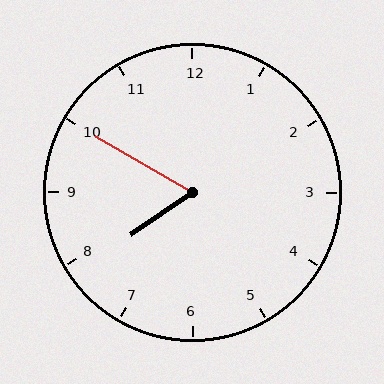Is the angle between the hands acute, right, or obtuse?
It is acute.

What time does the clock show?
7:50.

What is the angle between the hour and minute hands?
Approximately 65 degrees.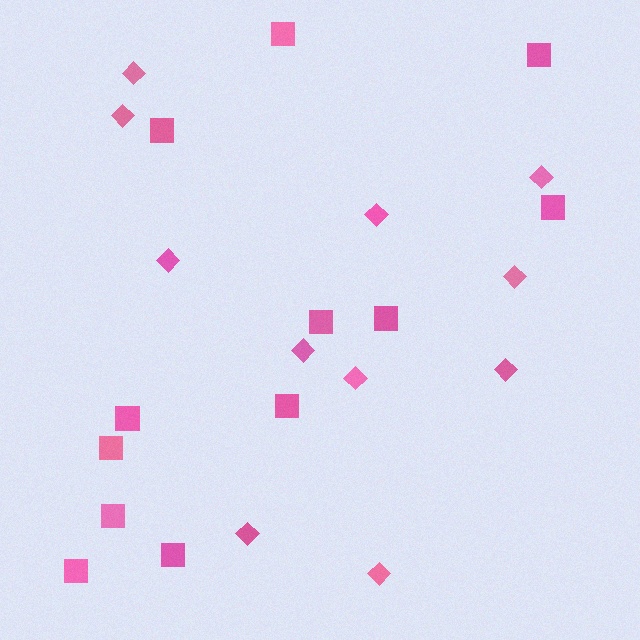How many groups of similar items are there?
There are 2 groups: one group of squares (12) and one group of diamonds (11).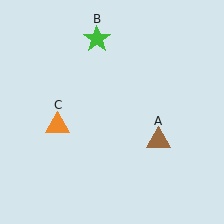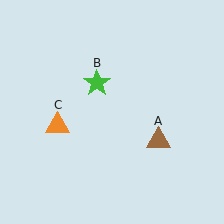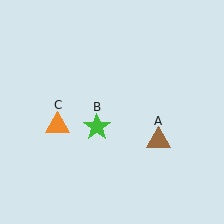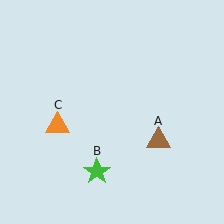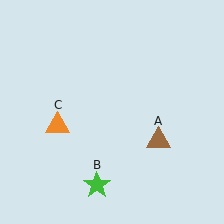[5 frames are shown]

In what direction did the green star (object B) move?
The green star (object B) moved down.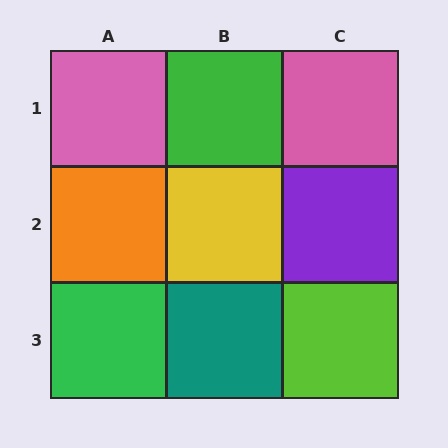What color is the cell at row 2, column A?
Orange.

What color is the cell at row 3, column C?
Lime.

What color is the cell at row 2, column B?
Yellow.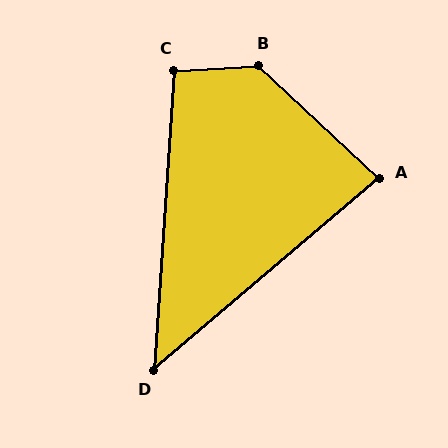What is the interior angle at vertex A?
Approximately 83 degrees (acute).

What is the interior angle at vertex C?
Approximately 97 degrees (obtuse).